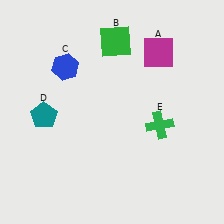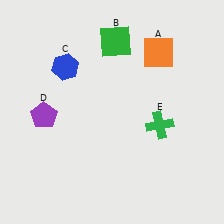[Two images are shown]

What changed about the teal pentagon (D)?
In Image 1, D is teal. In Image 2, it changed to purple.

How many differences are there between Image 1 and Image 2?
There are 2 differences between the two images.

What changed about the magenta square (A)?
In Image 1, A is magenta. In Image 2, it changed to orange.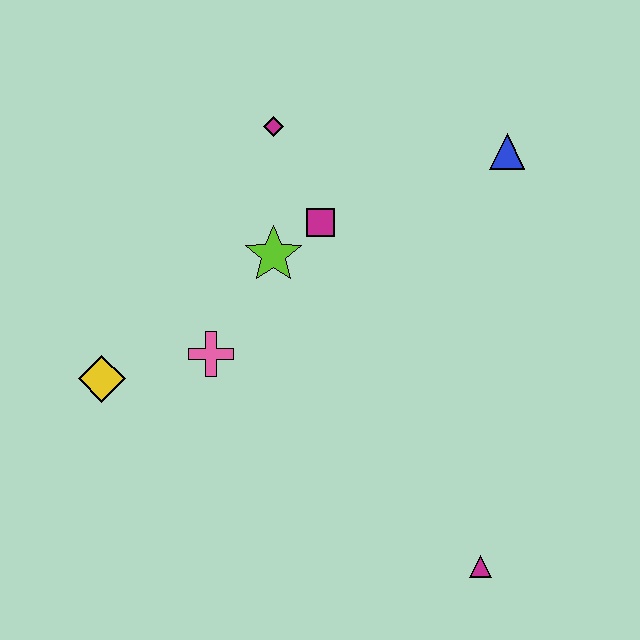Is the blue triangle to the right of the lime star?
Yes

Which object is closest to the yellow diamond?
The pink cross is closest to the yellow diamond.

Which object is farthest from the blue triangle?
The yellow diamond is farthest from the blue triangle.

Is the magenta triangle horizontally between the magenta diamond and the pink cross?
No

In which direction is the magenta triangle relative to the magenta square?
The magenta triangle is below the magenta square.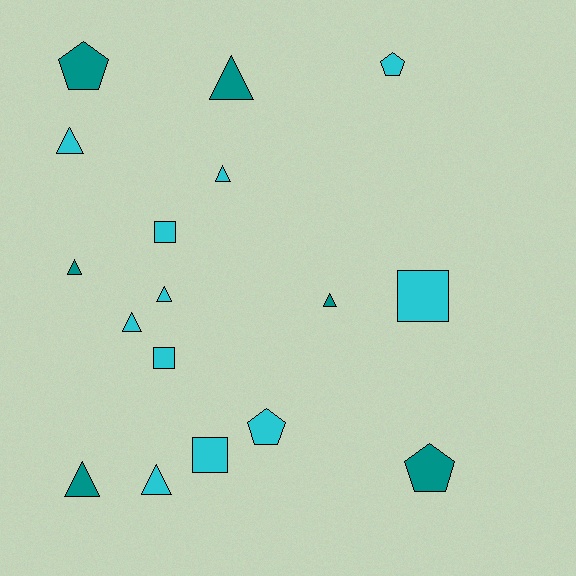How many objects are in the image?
There are 17 objects.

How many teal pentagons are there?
There are 2 teal pentagons.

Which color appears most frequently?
Cyan, with 11 objects.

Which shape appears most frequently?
Triangle, with 9 objects.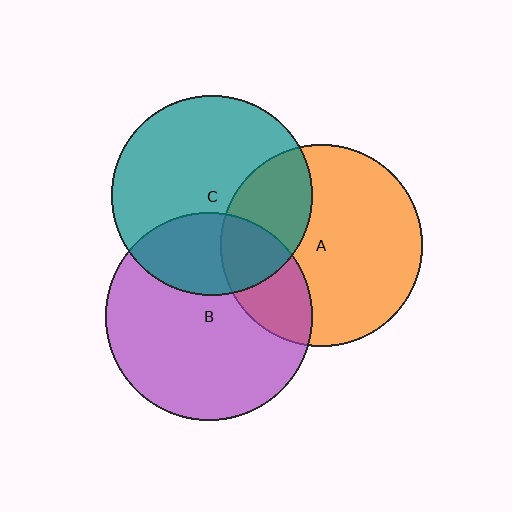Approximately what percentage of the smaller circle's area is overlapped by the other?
Approximately 30%.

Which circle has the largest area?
Circle B (purple).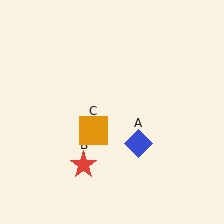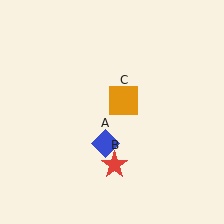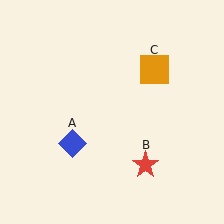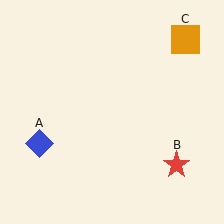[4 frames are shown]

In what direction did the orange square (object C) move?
The orange square (object C) moved up and to the right.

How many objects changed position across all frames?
3 objects changed position: blue diamond (object A), red star (object B), orange square (object C).